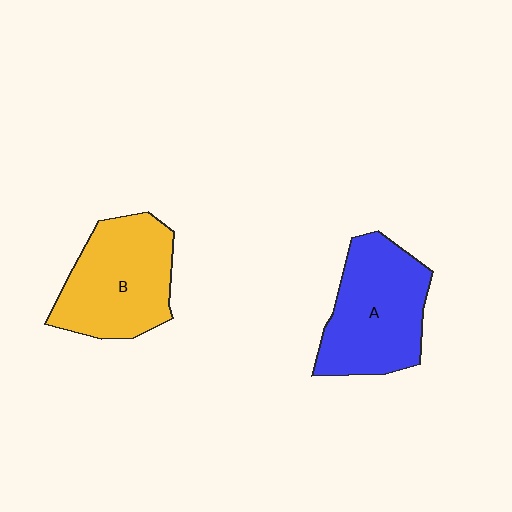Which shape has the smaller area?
Shape B (yellow).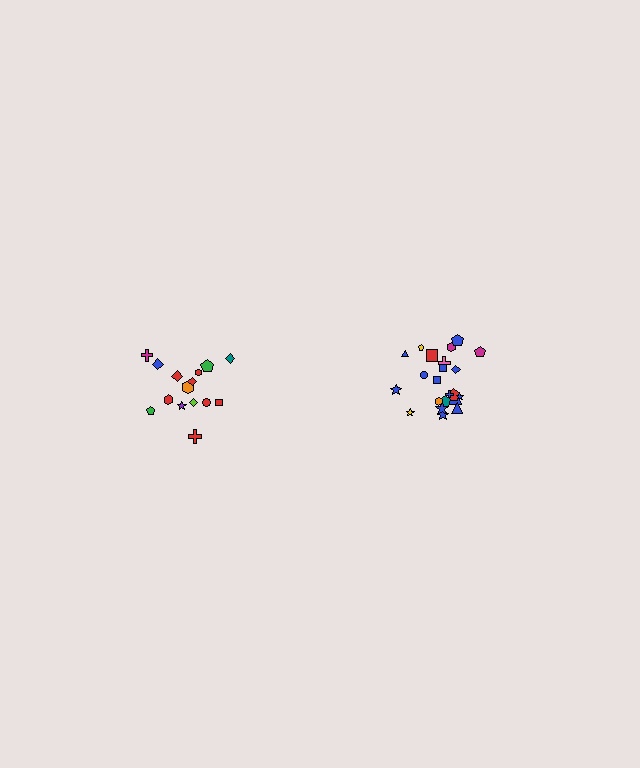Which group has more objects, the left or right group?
The right group.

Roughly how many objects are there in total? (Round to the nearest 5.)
Roughly 35 objects in total.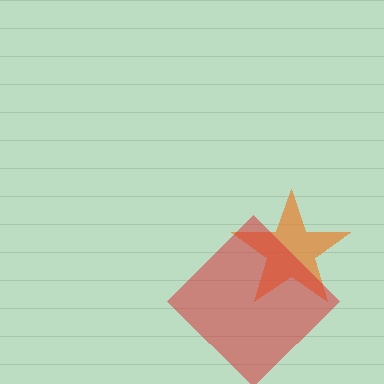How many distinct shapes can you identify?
There are 2 distinct shapes: an orange star, a red diamond.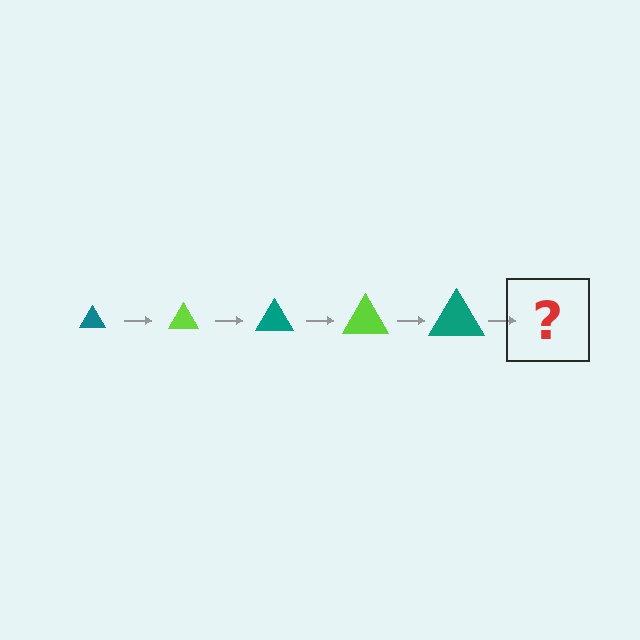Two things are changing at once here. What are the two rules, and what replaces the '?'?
The two rules are that the triangle grows larger each step and the color cycles through teal and lime. The '?' should be a lime triangle, larger than the previous one.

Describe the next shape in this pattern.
It should be a lime triangle, larger than the previous one.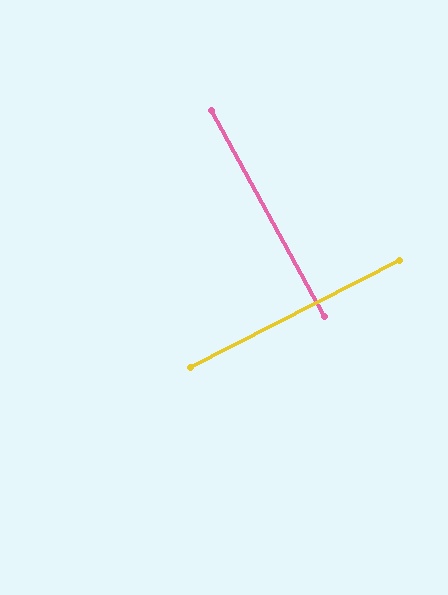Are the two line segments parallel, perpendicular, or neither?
Perpendicular — they meet at approximately 88°.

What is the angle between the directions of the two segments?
Approximately 88 degrees.